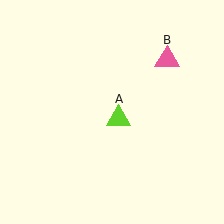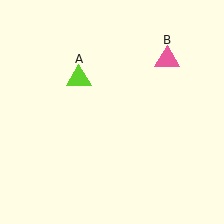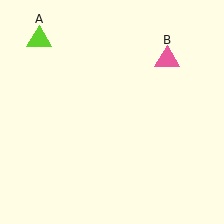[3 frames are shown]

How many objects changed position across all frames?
1 object changed position: lime triangle (object A).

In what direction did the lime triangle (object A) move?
The lime triangle (object A) moved up and to the left.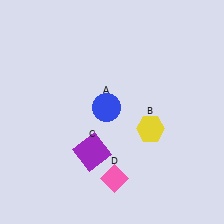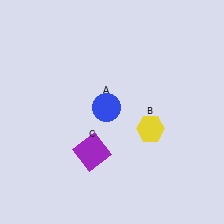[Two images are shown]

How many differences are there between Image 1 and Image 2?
There is 1 difference between the two images.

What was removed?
The pink diamond (D) was removed in Image 2.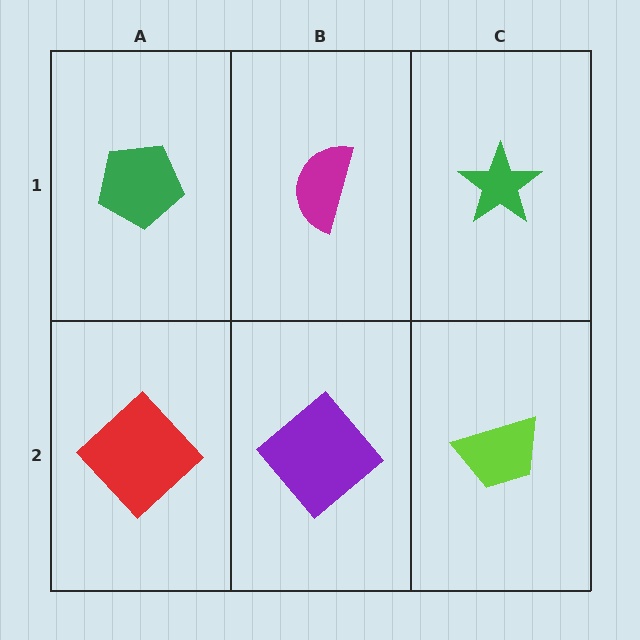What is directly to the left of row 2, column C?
A purple diamond.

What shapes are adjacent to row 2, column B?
A magenta semicircle (row 1, column B), a red diamond (row 2, column A), a lime trapezoid (row 2, column C).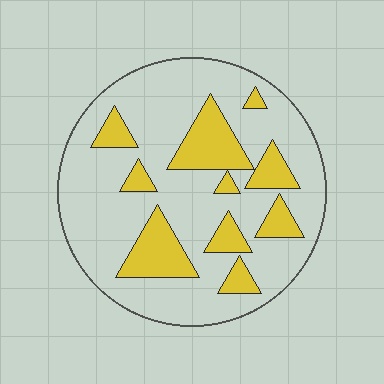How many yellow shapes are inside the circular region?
10.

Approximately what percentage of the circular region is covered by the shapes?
Approximately 25%.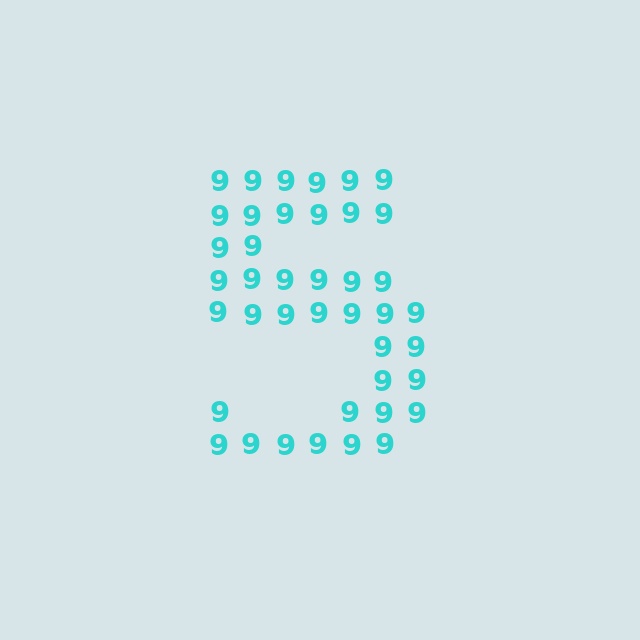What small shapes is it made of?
It is made of small digit 9's.